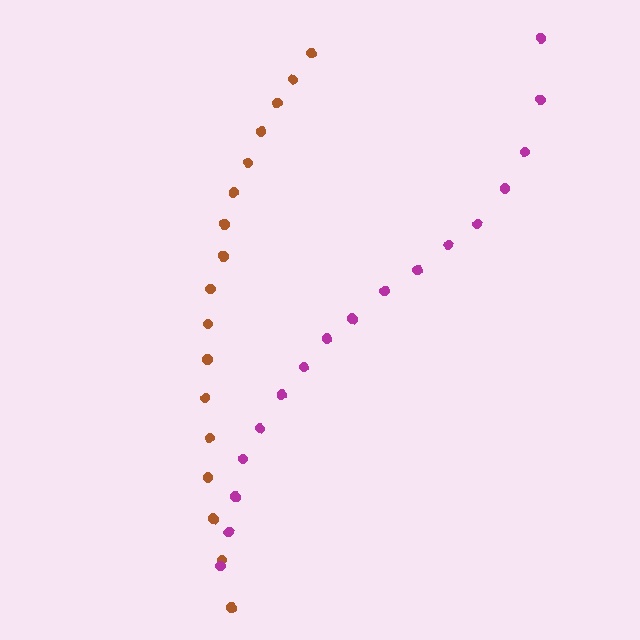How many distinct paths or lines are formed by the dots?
There are 2 distinct paths.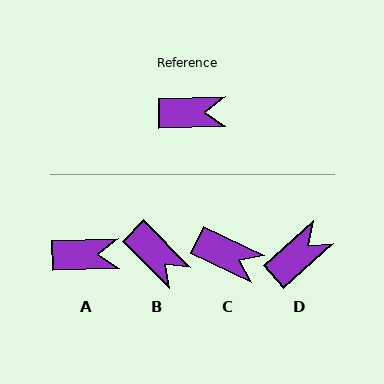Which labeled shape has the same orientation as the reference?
A.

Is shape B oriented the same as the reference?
No, it is off by about 47 degrees.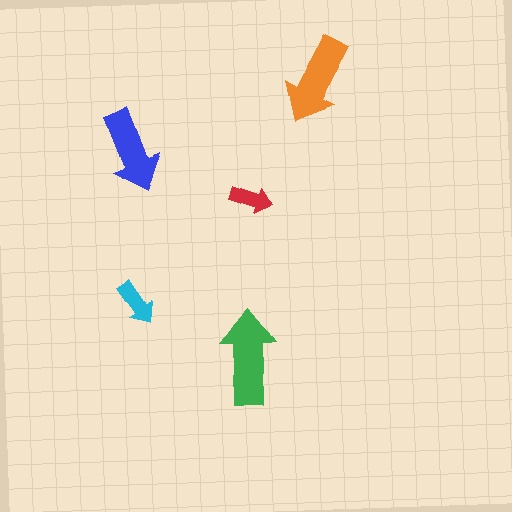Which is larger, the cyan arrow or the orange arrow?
The orange one.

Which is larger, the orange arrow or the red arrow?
The orange one.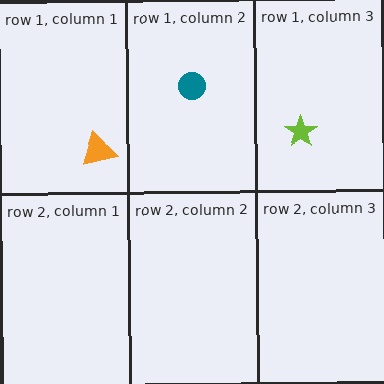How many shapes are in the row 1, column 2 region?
1.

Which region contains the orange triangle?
The row 1, column 1 region.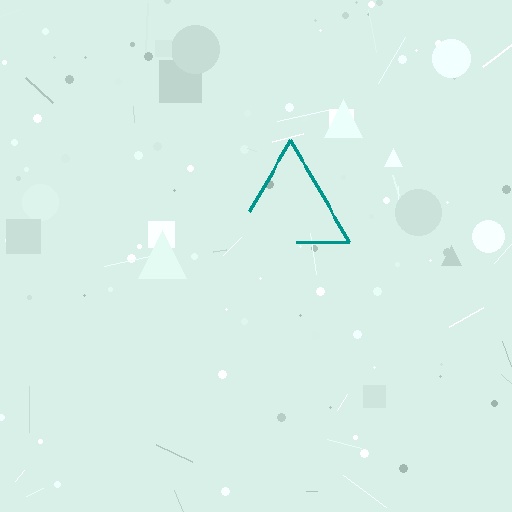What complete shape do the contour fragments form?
The contour fragments form a triangle.